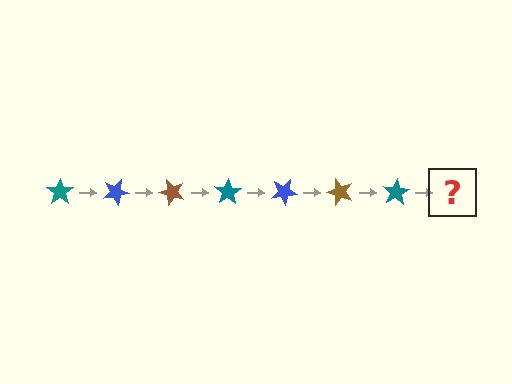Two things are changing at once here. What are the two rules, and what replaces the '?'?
The two rules are that it rotates 25 degrees each step and the color cycles through teal, blue, and brown. The '?' should be a blue star, rotated 175 degrees from the start.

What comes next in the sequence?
The next element should be a blue star, rotated 175 degrees from the start.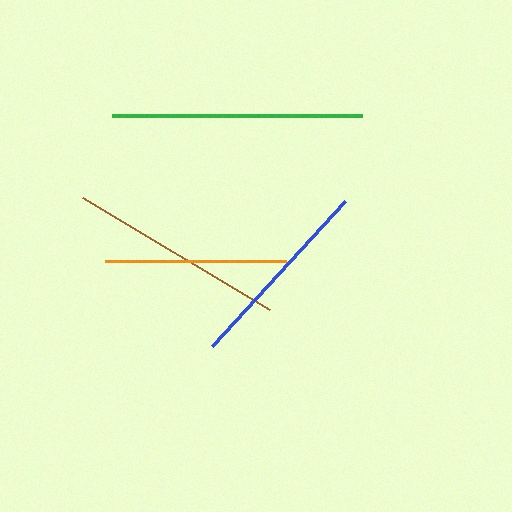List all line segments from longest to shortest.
From longest to shortest: green, brown, blue, orange.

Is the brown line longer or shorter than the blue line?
The brown line is longer than the blue line.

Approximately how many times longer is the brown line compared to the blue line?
The brown line is approximately 1.1 times the length of the blue line.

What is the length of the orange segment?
The orange segment is approximately 180 pixels long.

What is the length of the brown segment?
The brown segment is approximately 218 pixels long.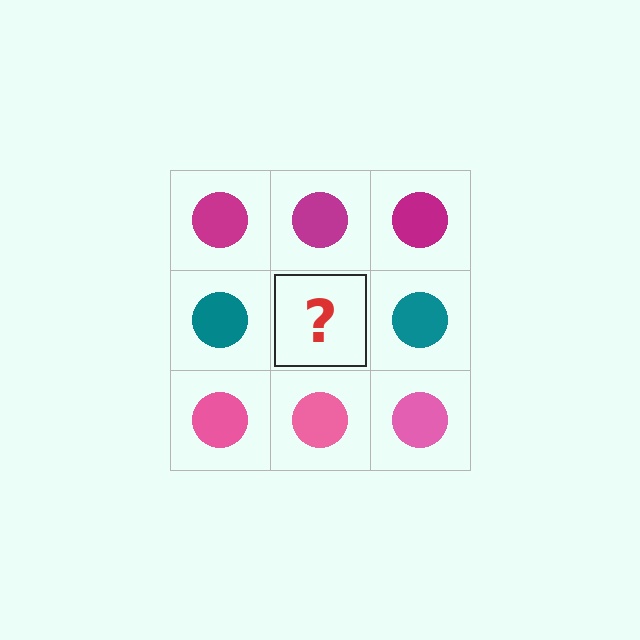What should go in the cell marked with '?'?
The missing cell should contain a teal circle.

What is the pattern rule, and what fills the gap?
The rule is that each row has a consistent color. The gap should be filled with a teal circle.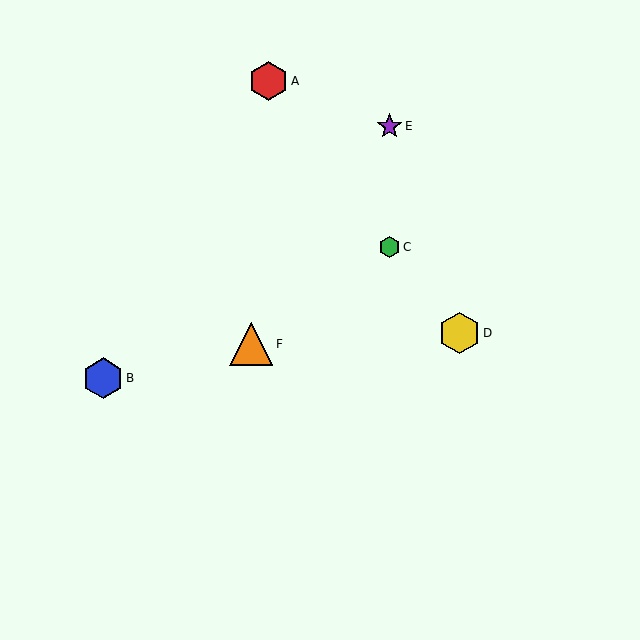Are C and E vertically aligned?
Yes, both are at x≈390.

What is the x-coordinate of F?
Object F is at x≈251.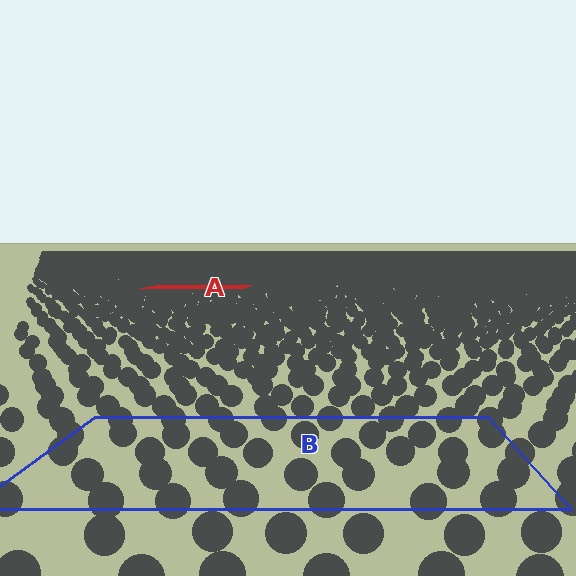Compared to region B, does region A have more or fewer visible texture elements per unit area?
Region A has more texture elements per unit area — they are packed more densely because it is farther away.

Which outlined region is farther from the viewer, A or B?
Region A is farther from the viewer — the texture elements inside it appear smaller and more densely packed.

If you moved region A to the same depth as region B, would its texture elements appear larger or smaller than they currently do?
They would appear larger. At a closer depth, the same texture elements are projected at a bigger on-screen size.